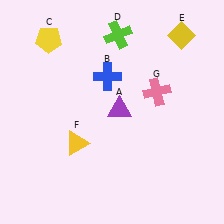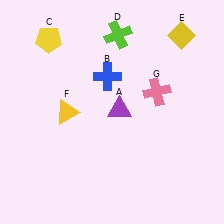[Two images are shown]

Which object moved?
The yellow triangle (F) moved up.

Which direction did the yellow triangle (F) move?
The yellow triangle (F) moved up.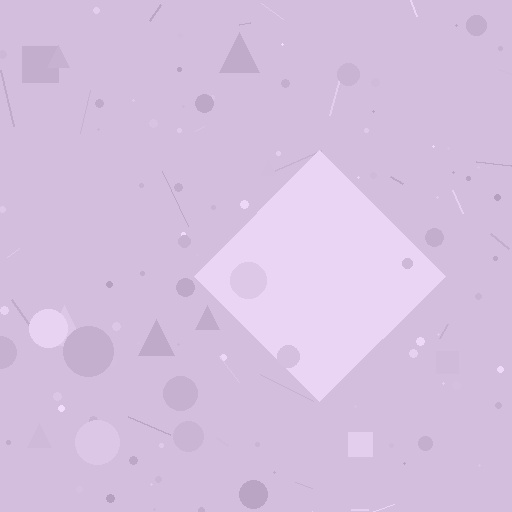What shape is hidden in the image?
A diamond is hidden in the image.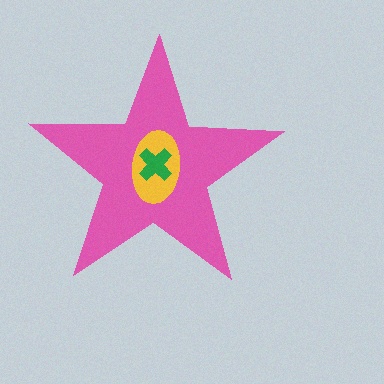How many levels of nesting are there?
3.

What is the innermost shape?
The green cross.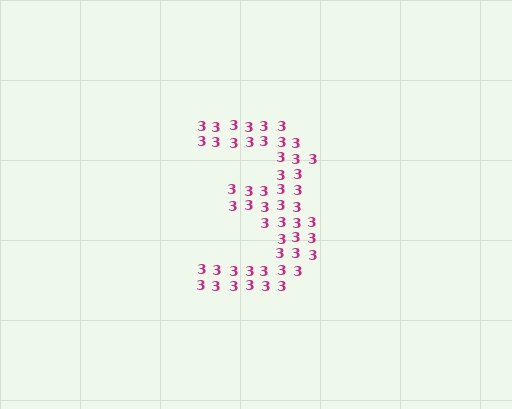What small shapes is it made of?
It is made of small digit 3's.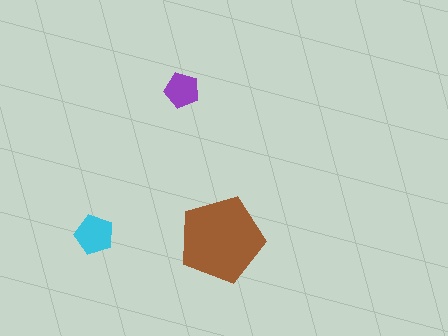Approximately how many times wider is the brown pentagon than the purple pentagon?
About 2.5 times wider.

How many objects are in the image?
There are 3 objects in the image.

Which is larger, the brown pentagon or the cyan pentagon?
The brown one.